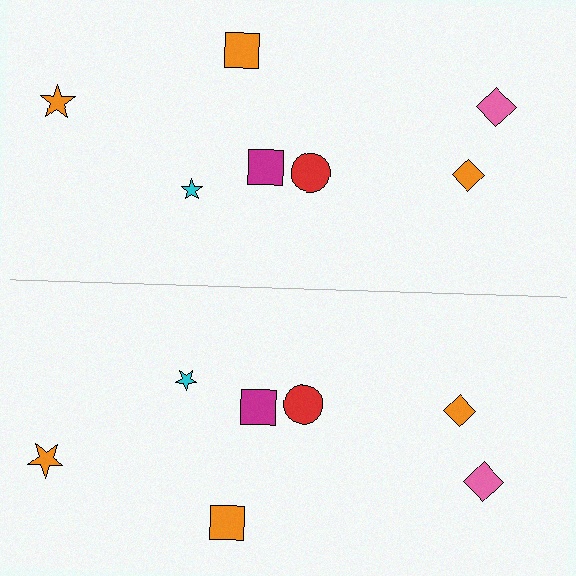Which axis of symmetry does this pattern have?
The pattern has a horizontal axis of symmetry running through the center of the image.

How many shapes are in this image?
There are 14 shapes in this image.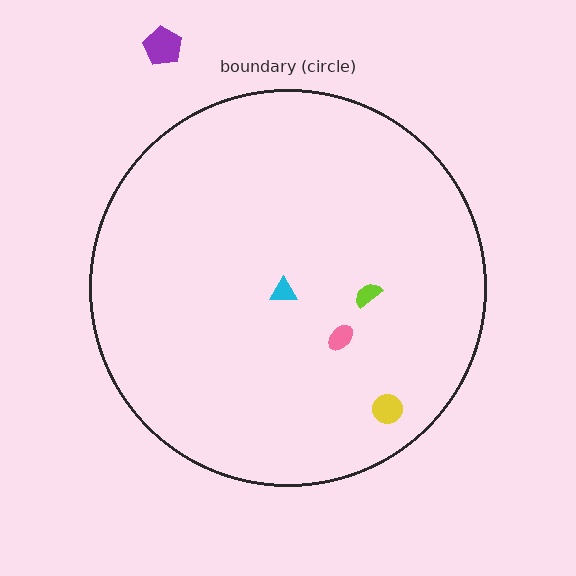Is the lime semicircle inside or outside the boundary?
Inside.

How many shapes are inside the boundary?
4 inside, 1 outside.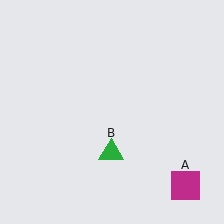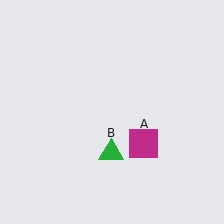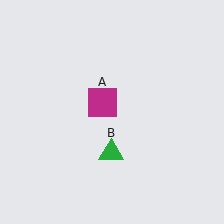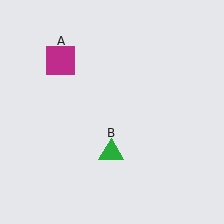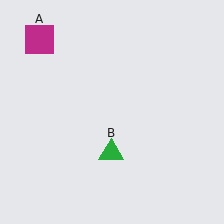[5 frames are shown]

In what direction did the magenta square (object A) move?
The magenta square (object A) moved up and to the left.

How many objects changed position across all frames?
1 object changed position: magenta square (object A).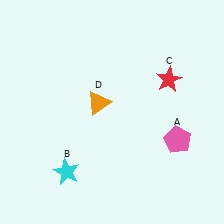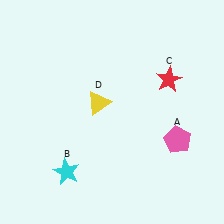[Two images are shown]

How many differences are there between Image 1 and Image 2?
There is 1 difference between the two images.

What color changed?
The triangle (D) changed from orange in Image 1 to yellow in Image 2.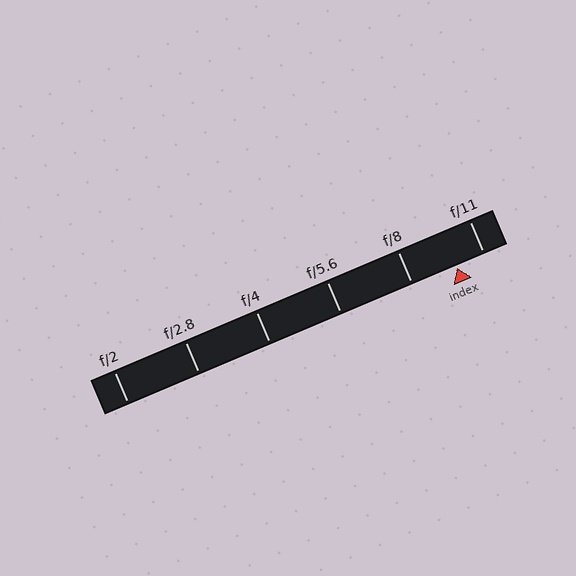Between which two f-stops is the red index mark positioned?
The index mark is between f/8 and f/11.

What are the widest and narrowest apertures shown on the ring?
The widest aperture shown is f/2 and the narrowest is f/11.